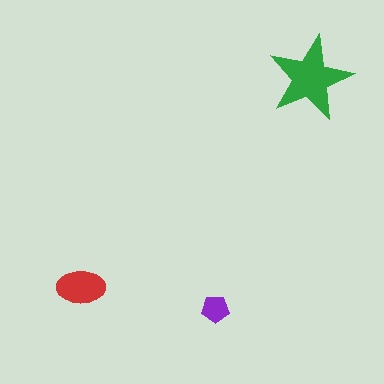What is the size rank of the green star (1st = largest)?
1st.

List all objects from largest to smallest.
The green star, the red ellipse, the purple pentagon.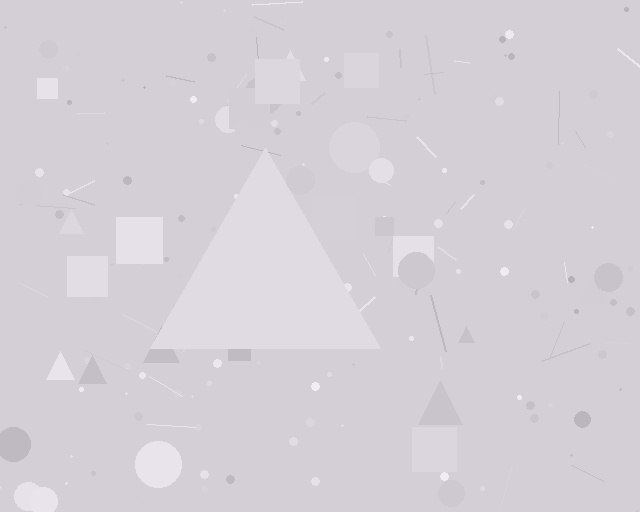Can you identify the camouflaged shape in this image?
The camouflaged shape is a triangle.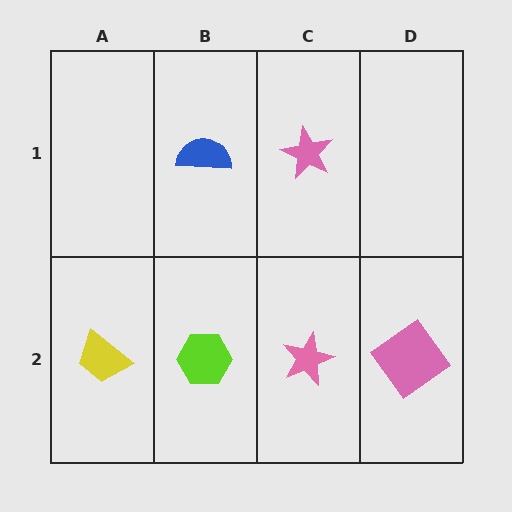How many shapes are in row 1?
2 shapes.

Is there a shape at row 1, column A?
No, that cell is empty.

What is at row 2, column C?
A pink star.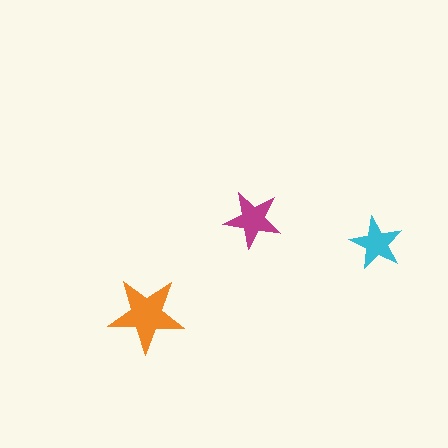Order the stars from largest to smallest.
the orange one, the magenta one, the cyan one.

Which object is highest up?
The magenta star is topmost.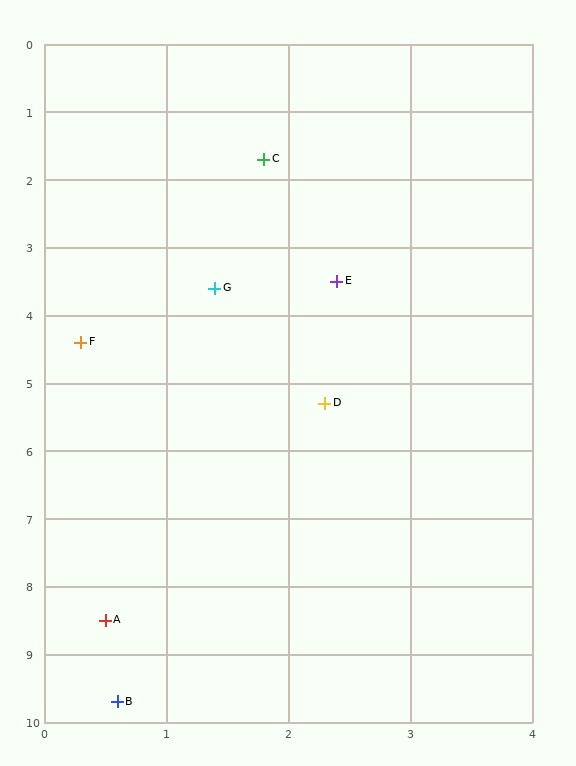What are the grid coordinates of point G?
Point G is at approximately (1.4, 3.6).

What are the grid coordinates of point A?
Point A is at approximately (0.5, 8.5).